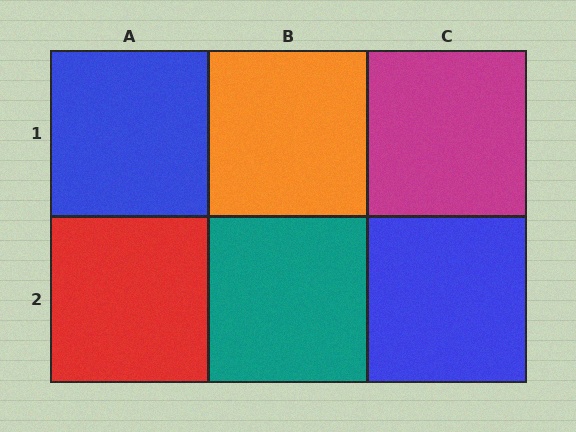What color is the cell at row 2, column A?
Red.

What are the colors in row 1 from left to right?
Blue, orange, magenta.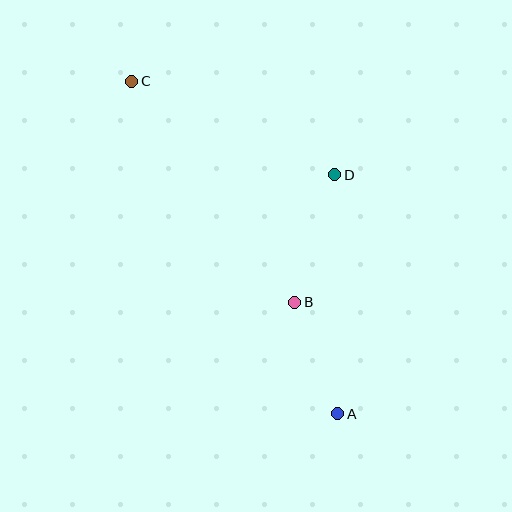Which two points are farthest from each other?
Points A and C are farthest from each other.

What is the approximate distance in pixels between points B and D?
The distance between B and D is approximately 133 pixels.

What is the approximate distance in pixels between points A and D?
The distance between A and D is approximately 239 pixels.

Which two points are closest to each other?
Points A and B are closest to each other.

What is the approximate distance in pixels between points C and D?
The distance between C and D is approximately 223 pixels.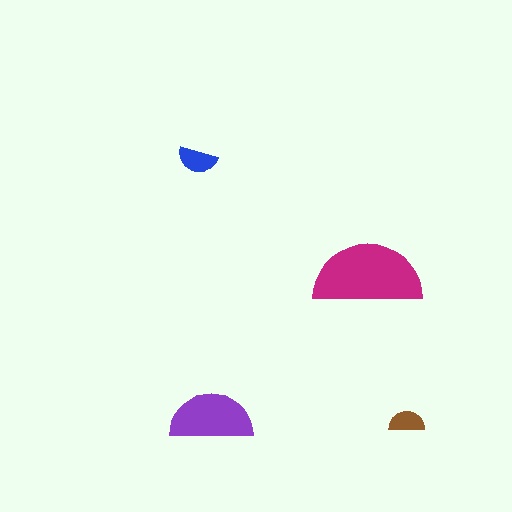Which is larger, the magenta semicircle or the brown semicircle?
The magenta one.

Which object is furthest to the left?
The blue semicircle is leftmost.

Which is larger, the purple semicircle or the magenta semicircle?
The magenta one.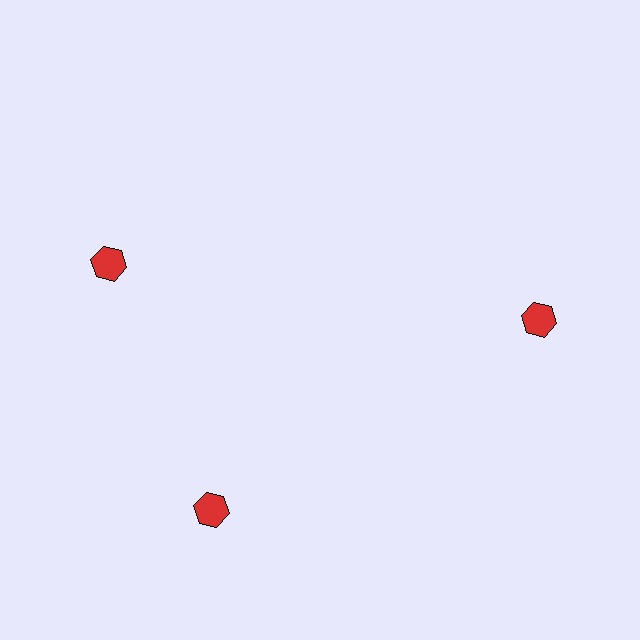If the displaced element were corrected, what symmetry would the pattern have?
It would have 3-fold rotational symmetry — the pattern would map onto itself every 120 degrees.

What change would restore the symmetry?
The symmetry would be restored by rotating it back into even spacing with its neighbors so that all 3 hexagons sit at equal angles and equal distance from the center.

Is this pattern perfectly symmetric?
No. The 3 red hexagons are arranged in a ring, but one element near the 11 o'clock position is rotated out of alignment along the ring, breaking the 3-fold rotational symmetry.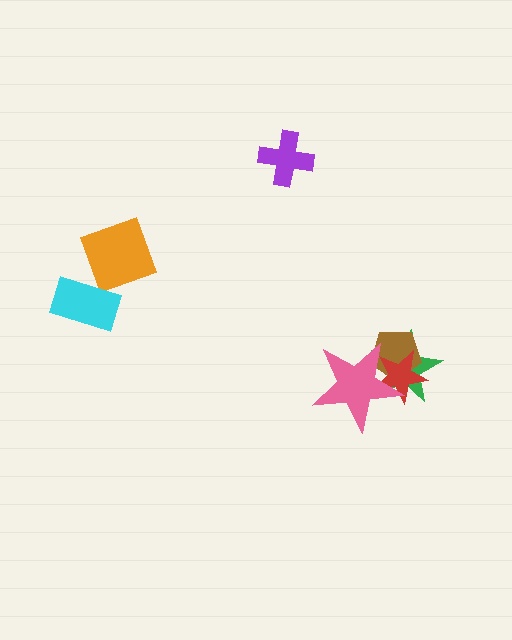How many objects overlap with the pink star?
3 objects overlap with the pink star.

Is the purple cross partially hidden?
No, no other shape covers it.